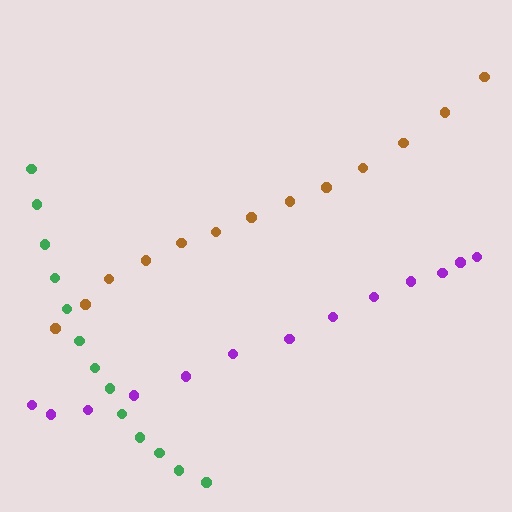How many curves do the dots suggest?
There are 3 distinct paths.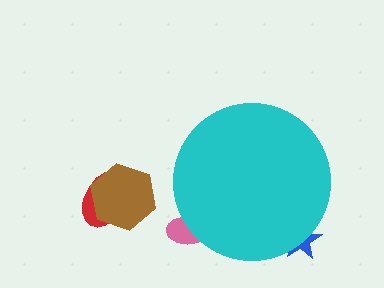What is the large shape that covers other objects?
A cyan circle.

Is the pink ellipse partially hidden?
Yes, the pink ellipse is partially hidden behind the cyan circle.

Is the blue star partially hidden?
Yes, the blue star is partially hidden behind the cyan circle.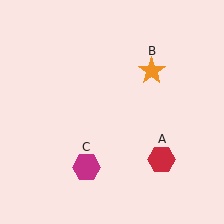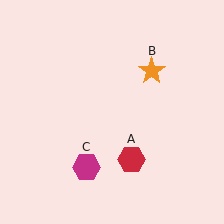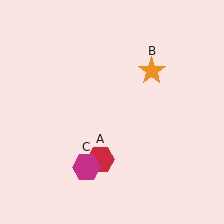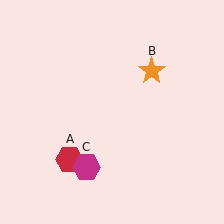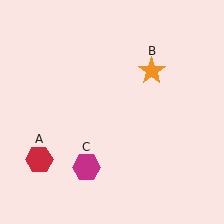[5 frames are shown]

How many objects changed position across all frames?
1 object changed position: red hexagon (object A).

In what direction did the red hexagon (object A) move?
The red hexagon (object A) moved left.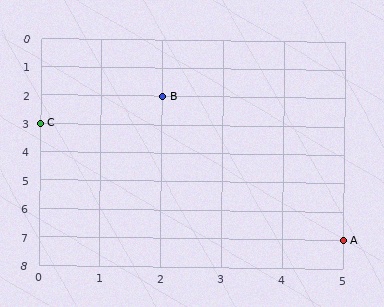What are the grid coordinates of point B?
Point B is at grid coordinates (2, 2).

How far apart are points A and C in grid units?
Points A and C are 5 columns and 4 rows apart (about 6.4 grid units diagonally).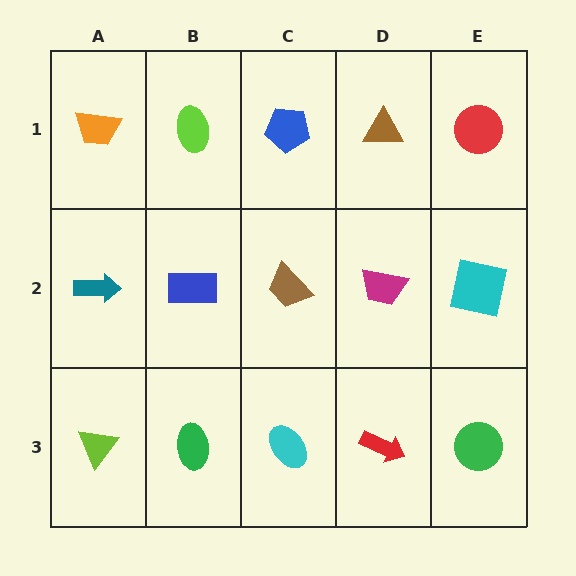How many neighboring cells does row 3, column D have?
3.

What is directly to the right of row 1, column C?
A brown triangle.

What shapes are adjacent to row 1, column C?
A brown trapezoid (row 2, column C), a lime ellipse (row 1, column B), a brown triangle (row 1, column D).